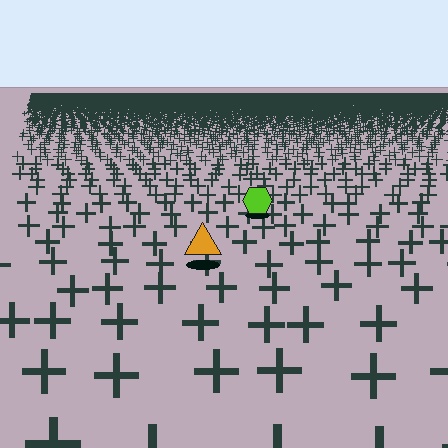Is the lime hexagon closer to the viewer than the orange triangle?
No. The orange triangle is closer — you can tell from the texture gradient: the ground texture is coarser near it.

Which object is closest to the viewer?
The orange triangle is closest. The texture marks near it are larger and more spread out.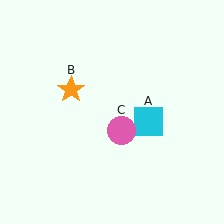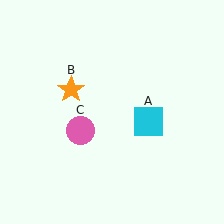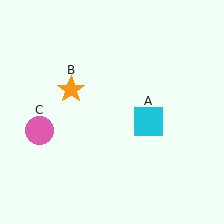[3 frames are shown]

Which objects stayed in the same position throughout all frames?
Cyan square (object A) and orange star (object B) remained stationary.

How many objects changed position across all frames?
1 object changed position: pink circle (object C).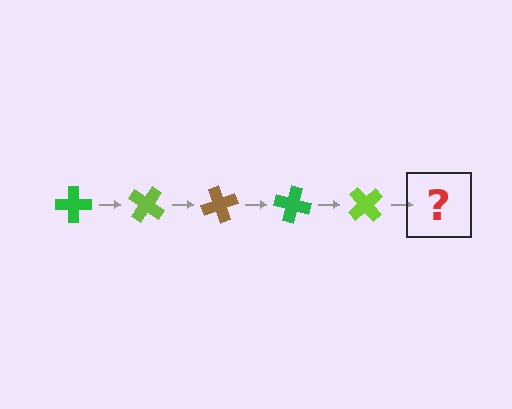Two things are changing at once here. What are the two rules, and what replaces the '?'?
The two rules are that it rotates 35 degrees each step and the color cycles through green, lime, and brown. The '?' should be a brown cross, rotated 175 degrees from the start.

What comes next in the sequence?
The next element should be a brown cross, rotated 175 degrees from the start.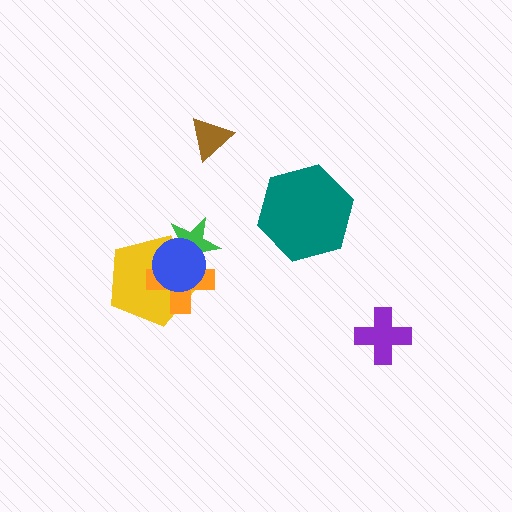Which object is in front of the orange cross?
The blue circle is in front of the orange cross.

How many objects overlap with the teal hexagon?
0 objects overlap with the teal hexagon.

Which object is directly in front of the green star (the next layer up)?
The yellow pentagon is directly in front of the green star.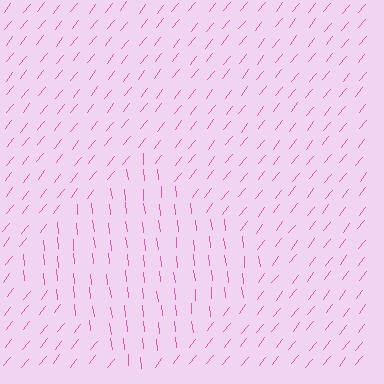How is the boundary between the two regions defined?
The boundary is defined purely by a change in line orientation (approximately 45 degrees difference). All lines are the same color and thickness.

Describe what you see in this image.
The image is filled with small pink line segments. A diamond region in the image has lines oriented differently from the surrounding lines, creating a visible texture boundary.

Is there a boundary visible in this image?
Yes, there is a texture boundary formed by a change in line orientation.